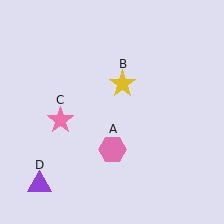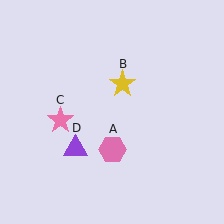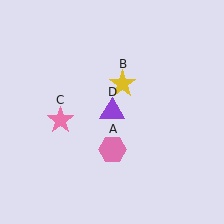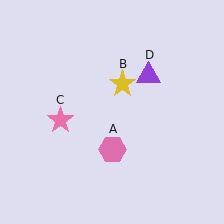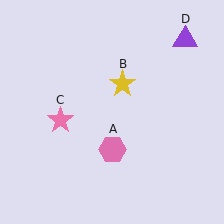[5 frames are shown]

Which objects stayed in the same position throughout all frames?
Pink hexagon (object A) and yellow star (object B) and pink star (object C) remained stationary.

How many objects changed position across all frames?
1 object changed position: purple triangle (object D).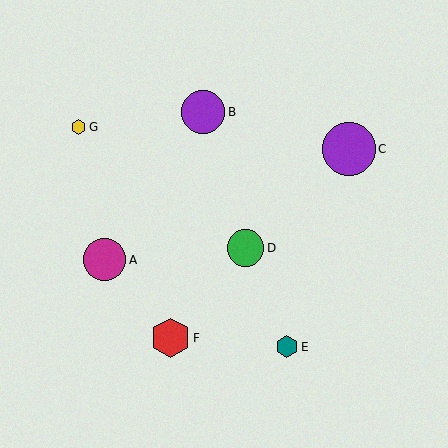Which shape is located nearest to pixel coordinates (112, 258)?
The magenta circle (labeled A) at (104, 260) is nearest to that location.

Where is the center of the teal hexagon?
The center of the teal hexagon is at (287, 347).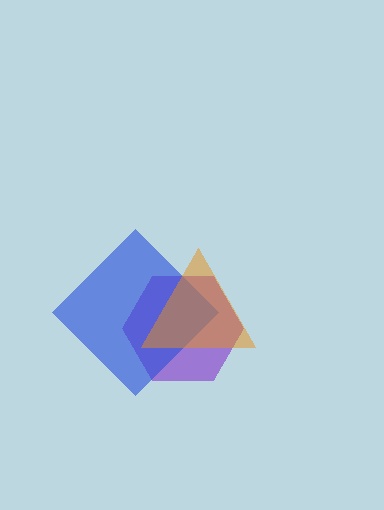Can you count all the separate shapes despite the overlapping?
Yes, there are 3 separate shapes.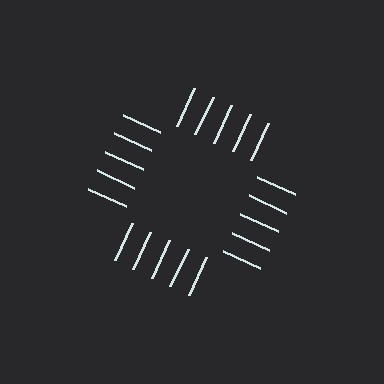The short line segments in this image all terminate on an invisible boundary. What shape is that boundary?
An illusory square — the line segments terminate on its edges but no continuous stroke is drawn.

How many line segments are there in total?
20 — 5 along each of the 4 edges.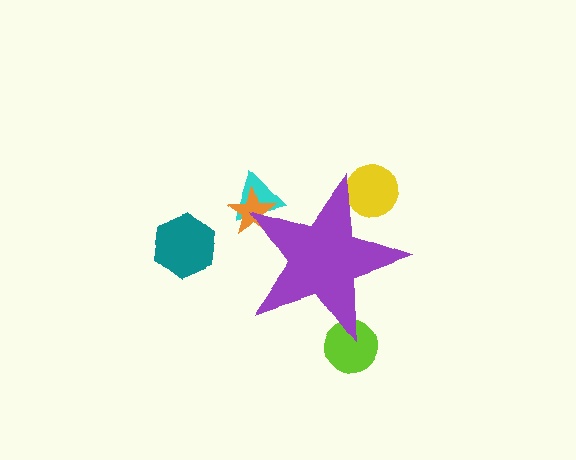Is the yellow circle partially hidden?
Yes, the yellow circle is partially hidden behind the purple star.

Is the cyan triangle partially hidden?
Yes, the cyan triangle is partially hidden behind the purple star.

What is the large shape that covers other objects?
A purple star.